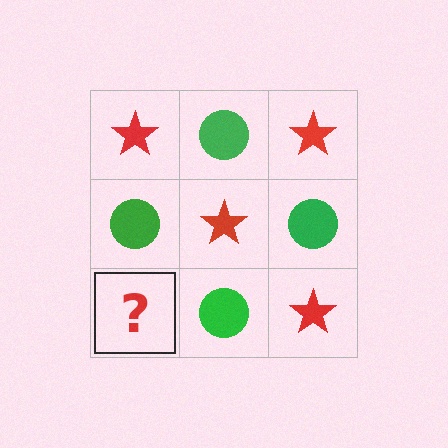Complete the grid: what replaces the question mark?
The question mark should be replaced with a red star.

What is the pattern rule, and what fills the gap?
The rule is that it alternates red star and green circle in a checkerboard pattern. The gap should be filled with a red star.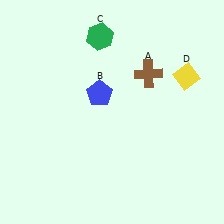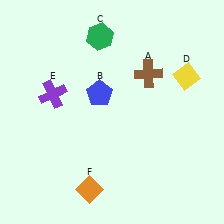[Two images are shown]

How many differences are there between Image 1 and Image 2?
There are 2 differences between the two images.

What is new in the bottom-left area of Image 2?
An orange diamond (F) was added in the bottom-left area of Image 2.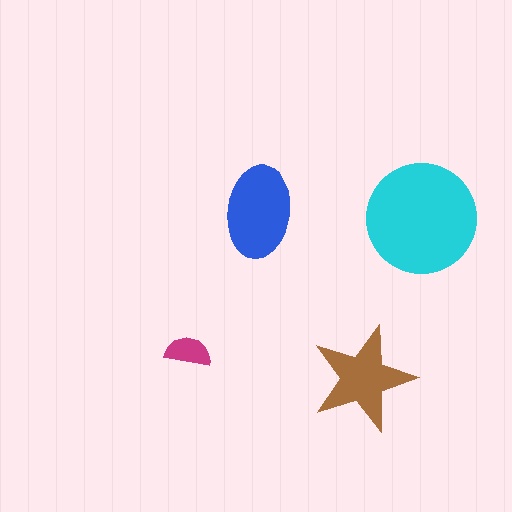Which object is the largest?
The cyan circle.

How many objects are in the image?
There are 4 objects in the image.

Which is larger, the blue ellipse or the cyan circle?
The cyan circle.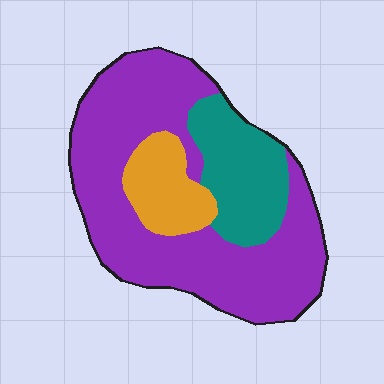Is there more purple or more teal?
Purple.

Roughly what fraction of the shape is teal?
Teal takes up about one fifth (1/5) of the shape.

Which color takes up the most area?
Purple, at roughly 65%.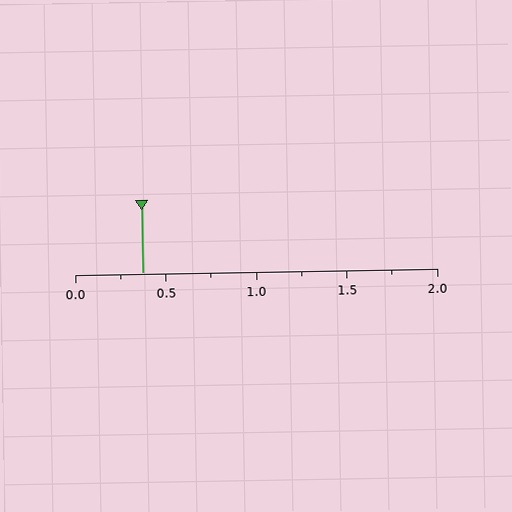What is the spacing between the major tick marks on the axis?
The major ticks are spaced 0.5 apart.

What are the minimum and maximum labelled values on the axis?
The axis runs from 0.0 to 2.0.